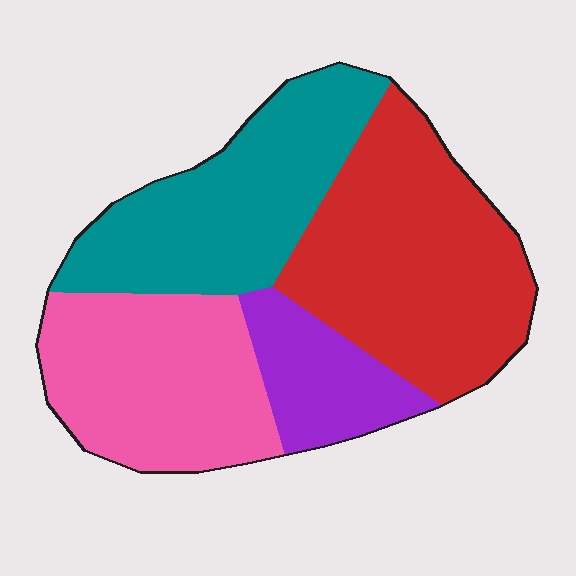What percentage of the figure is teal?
Teal takes up about one quarter (1/4) of the figure.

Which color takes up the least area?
Purple, at roughly 10%.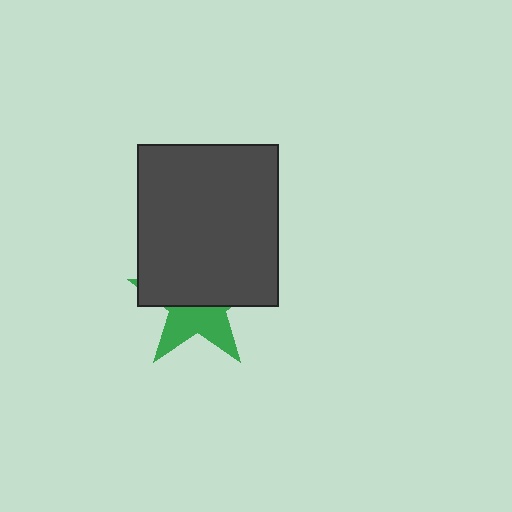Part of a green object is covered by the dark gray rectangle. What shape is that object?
It is a star.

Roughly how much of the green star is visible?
A small part of it is visible (roughly 42%).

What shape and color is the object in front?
The object in front is a dark gray rectangle.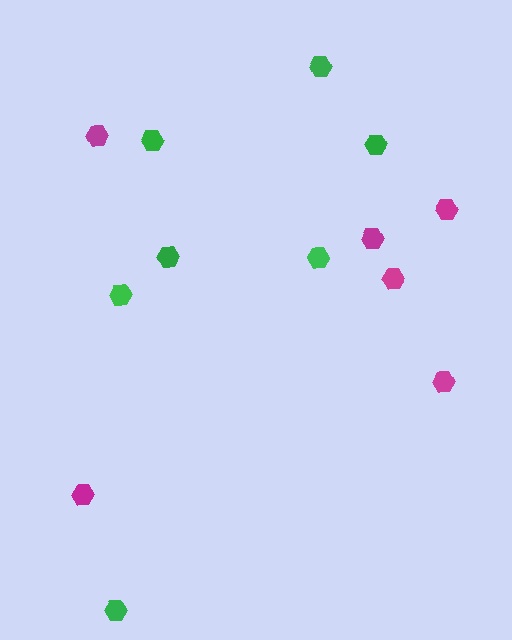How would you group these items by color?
There are 2 groups: one group of magenta hexagons (6) and one group of green hexagons (7).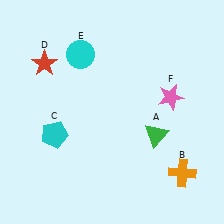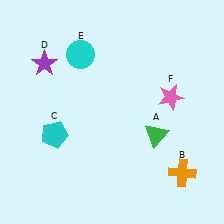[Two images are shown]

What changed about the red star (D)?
In Image 1, D is red. In Image 2, it changed to purple.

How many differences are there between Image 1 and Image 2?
There is 1 difference between the two images.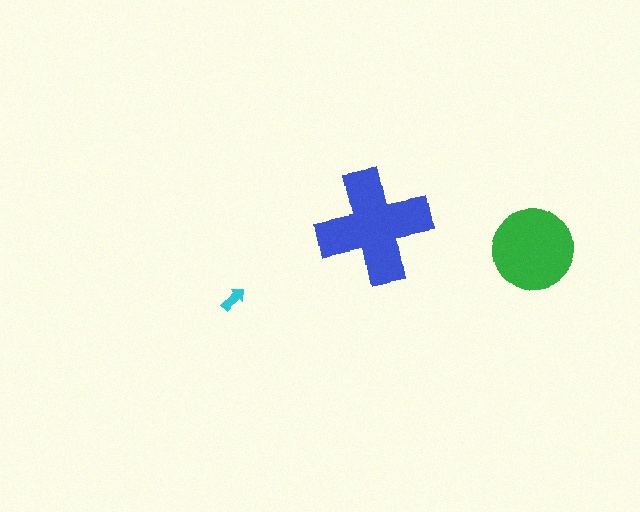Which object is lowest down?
The cyan arrow is bottommost.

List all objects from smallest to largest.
The cyan arrow, the green circle, the blue cross.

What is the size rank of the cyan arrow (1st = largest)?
3rd.